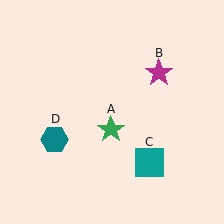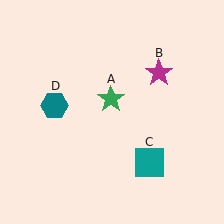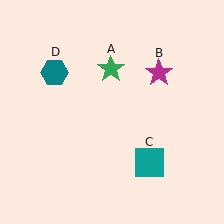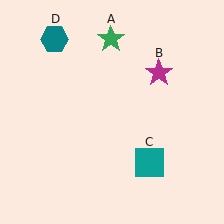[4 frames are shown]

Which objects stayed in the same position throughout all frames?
Magenta star (object B) and teal square (object C) remained stationary.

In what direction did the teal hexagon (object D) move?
The teal hexagon (object D) moved up.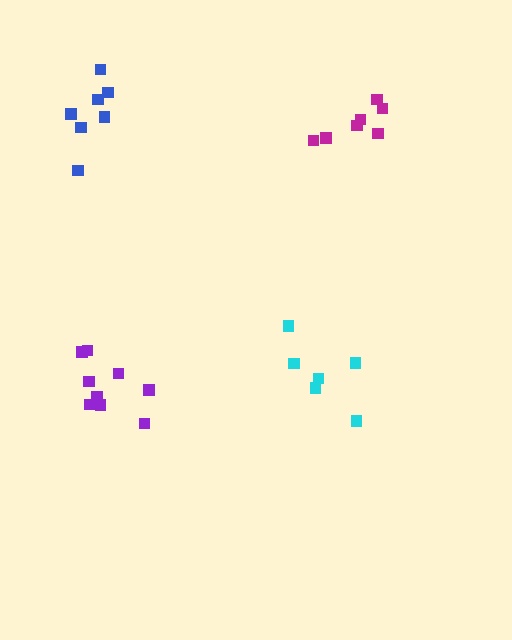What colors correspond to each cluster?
The clusters are colored: blue, magenta, cyan, purple.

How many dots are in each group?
Group 1: 7 dots, Group 2: 7 dots, Group 3: 6 dots, Group 4: 9 dots (29 total).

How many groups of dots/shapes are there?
There are 4 groups.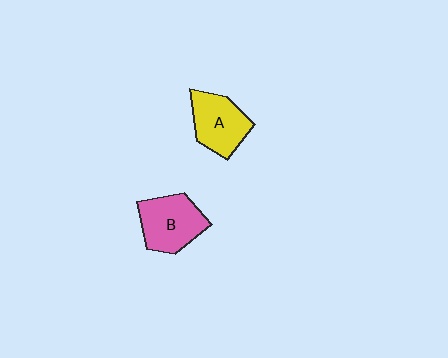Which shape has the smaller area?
Shape A (yellow).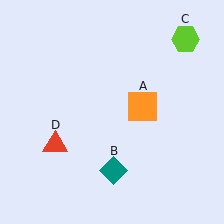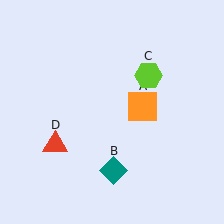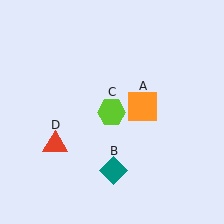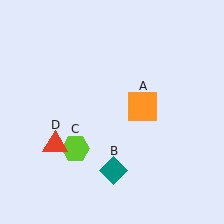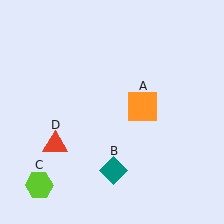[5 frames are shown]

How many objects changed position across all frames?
1 object changed position: lime hexagon (object C).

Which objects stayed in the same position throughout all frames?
Orange square (object A) and teal diamond (object B) and red triangle (object D) remained stationary.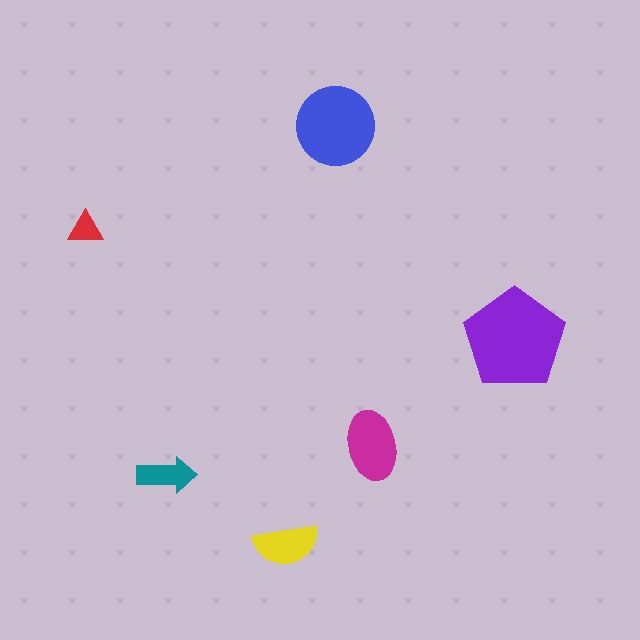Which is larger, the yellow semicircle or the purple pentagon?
The purple pentagon.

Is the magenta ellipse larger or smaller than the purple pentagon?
Smaller.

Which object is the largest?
The purple pentagon.